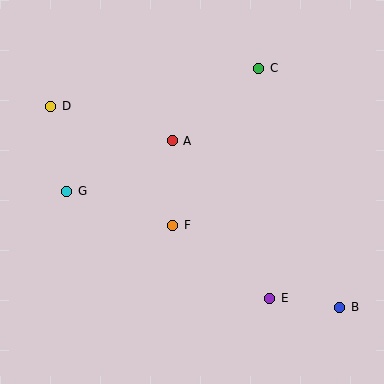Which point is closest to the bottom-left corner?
Point G is closest to the bottom-left corner.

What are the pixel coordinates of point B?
Point B is at (340, 307).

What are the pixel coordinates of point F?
Point F is at (173, 225).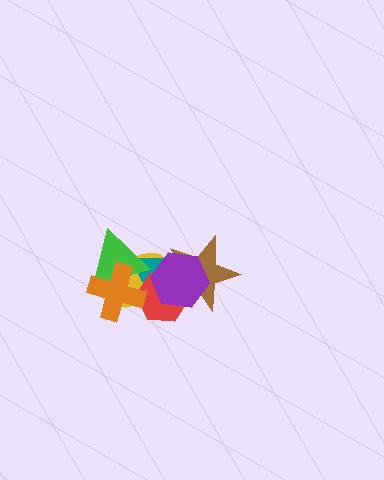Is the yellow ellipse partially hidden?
Yes, it is partially covered by another shape.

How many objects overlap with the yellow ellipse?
6 objects overlap with the yellow ellipse.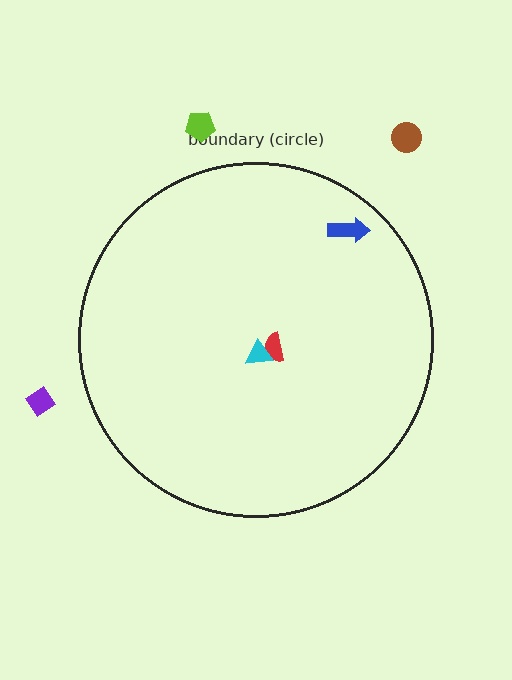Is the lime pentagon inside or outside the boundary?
Outside.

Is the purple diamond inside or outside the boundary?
Outside.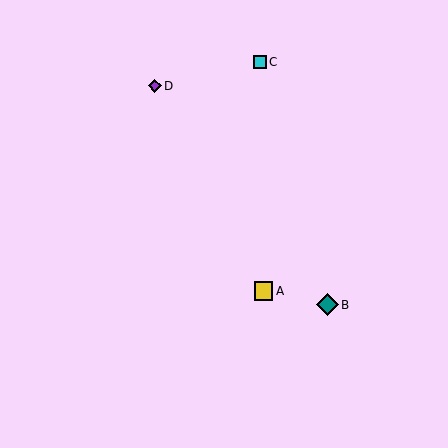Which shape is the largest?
The teal diamond (labeled B) is the largest.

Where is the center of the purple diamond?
The center of the purple diamond is at (155, 86).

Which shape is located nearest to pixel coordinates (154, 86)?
The purple diamond (labeled D) at (155, 86) is nearest to that location.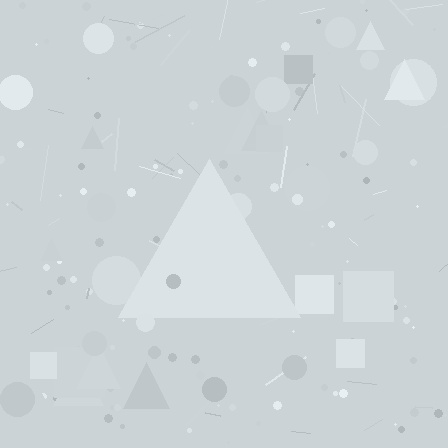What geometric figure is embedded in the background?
A triangle is embedded in the background.